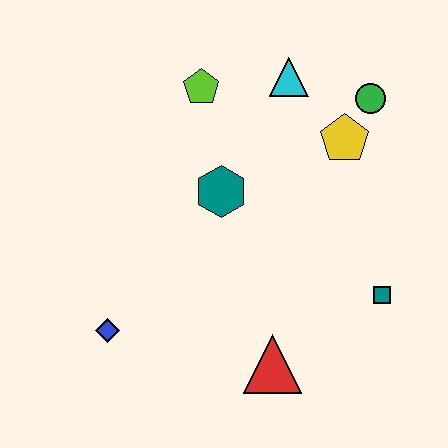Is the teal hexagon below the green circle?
Yes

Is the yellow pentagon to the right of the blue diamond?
Yes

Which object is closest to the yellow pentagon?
The green circle is closest to the yellow pentagon.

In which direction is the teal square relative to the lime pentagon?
The teal square is below the lime pentagon.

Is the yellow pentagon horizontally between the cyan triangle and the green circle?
Yes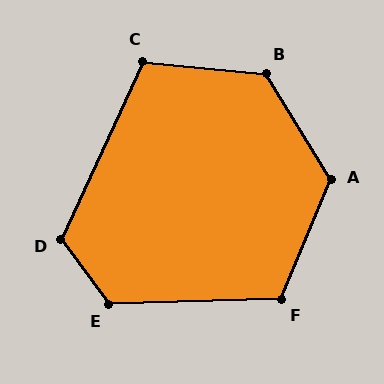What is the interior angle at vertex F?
Approximately 114 degrees (obtuse).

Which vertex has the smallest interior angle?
C, at approximately 109 degrees.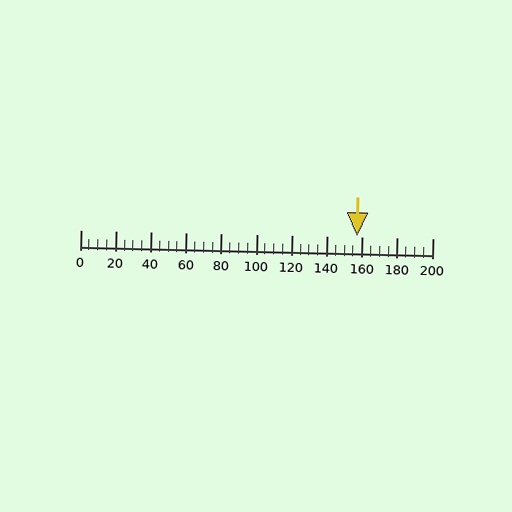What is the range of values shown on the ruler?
The ruler shows values from 0 to 200.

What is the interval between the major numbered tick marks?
The major tick marks are spaced 20 units apart.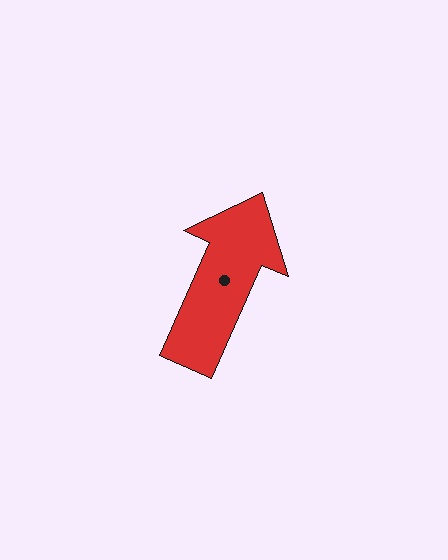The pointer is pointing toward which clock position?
Roughly 1 o'clock.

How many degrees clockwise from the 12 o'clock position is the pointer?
Approximately 24 degrees.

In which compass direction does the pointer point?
Northeast.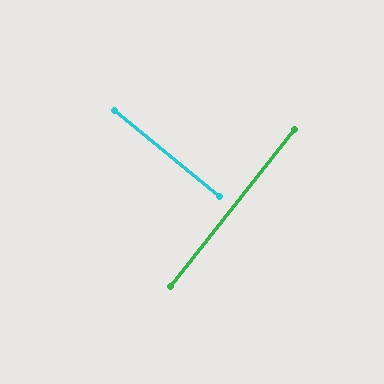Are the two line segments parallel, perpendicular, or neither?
Perpendicular — they meet at approximately 89°.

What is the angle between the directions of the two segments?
Approximately 89 degrees.